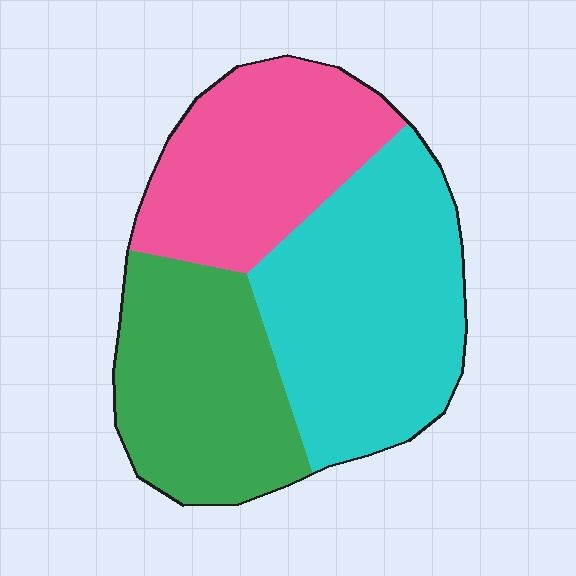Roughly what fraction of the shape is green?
Green takes up about one third (1/3) of the shape.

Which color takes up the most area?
Cyan, at roughly 40%.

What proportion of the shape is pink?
Pink takes up between a sixth and a third of the shape.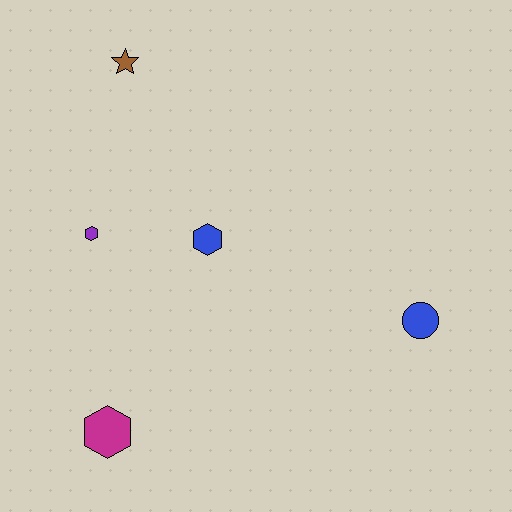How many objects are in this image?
There are 5 objects.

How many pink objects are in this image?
There are no pink objects.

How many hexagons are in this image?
There are 3 hexagons.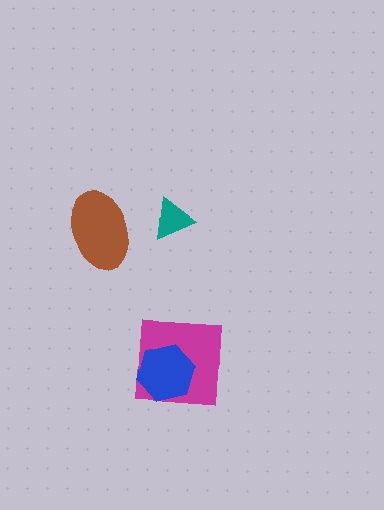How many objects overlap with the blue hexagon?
1 object overlaps with the blue hexagon.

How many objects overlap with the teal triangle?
0 objects overlap with the teal triangle.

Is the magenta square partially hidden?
Yes, it is partially covered by another shape.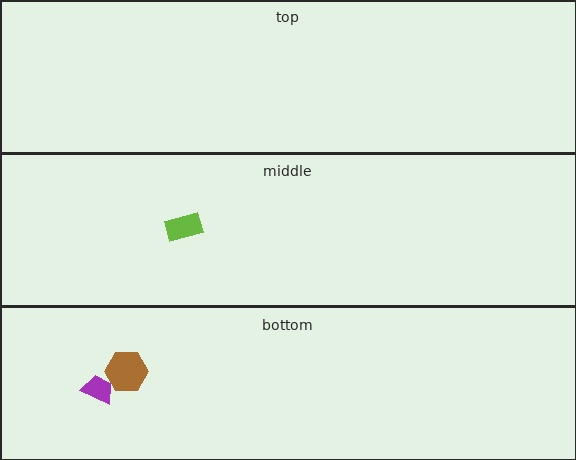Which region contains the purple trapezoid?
The bottom region.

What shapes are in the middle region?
The lime rectangle.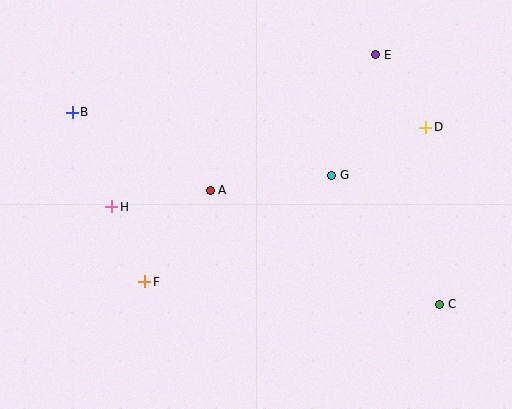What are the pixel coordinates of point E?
Point E is at (376, 55).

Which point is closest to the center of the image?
Point A at (210, 190) is closest to the center.